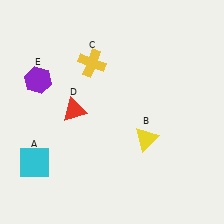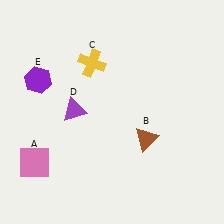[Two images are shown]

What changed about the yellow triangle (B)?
In Image 1, B is yellow. In Image 2, it changed to brown.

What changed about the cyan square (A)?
In Image 1, A is cyan. In Image 2, it changed to pink.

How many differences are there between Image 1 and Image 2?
There are 3 differences between the two images.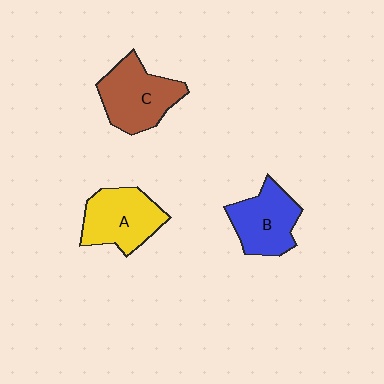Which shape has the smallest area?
Shape B (blue).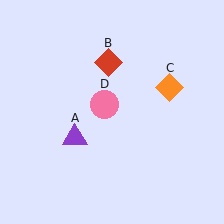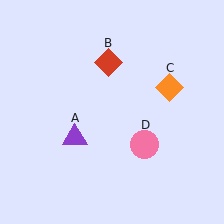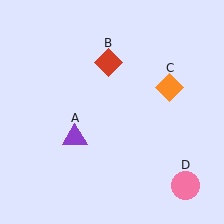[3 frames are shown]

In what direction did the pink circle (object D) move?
The pink circle (object D) moved down and to the right.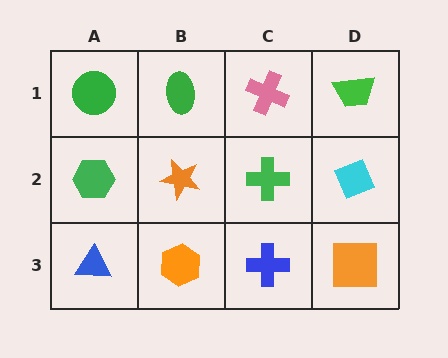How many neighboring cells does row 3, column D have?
2.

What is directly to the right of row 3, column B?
A blue cross.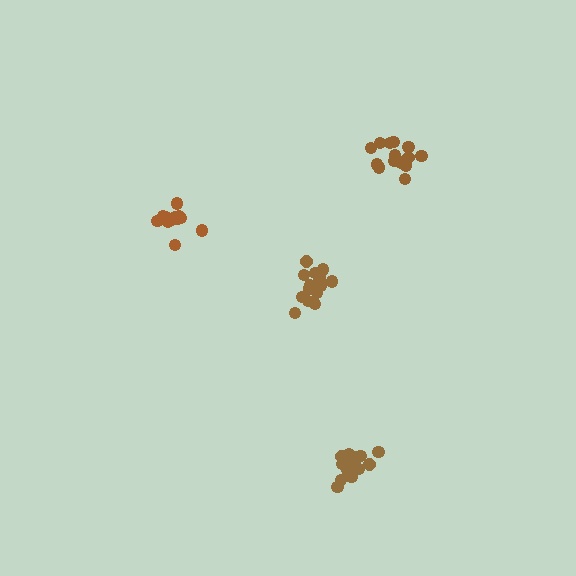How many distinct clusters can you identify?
There are 4 distinct clusters.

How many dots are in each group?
Group 1: 16 dots, Group 2: 14 dots, Group 3: 12 dots, Group 4: 18 dots (60 total).